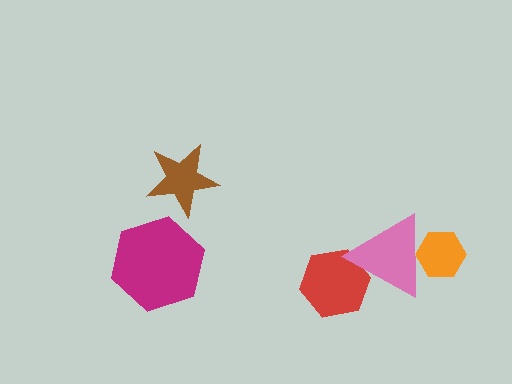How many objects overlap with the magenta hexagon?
0 objects overlap with the magenta hexagon.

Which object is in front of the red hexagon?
The pink triangle is in front of the red hexagon.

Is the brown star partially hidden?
No, no other shape covers it.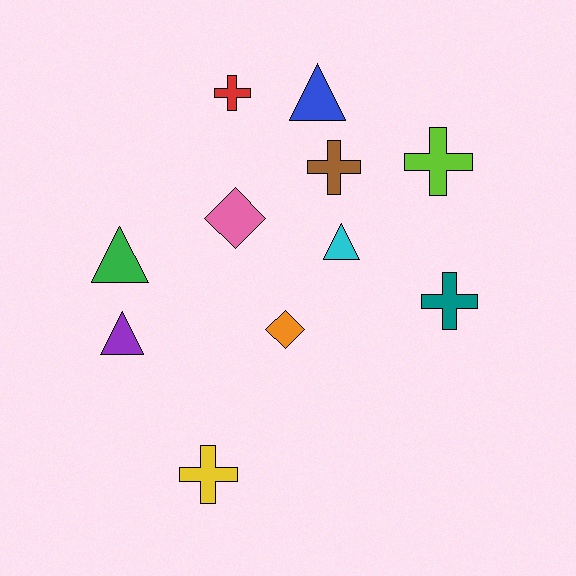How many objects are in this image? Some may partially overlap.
There are 11 objects.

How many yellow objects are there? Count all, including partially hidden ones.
There is 1 yellow object.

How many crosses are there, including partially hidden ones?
There are 5 crosses.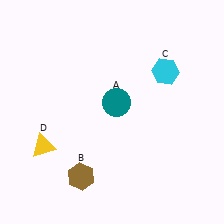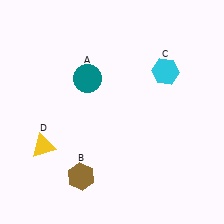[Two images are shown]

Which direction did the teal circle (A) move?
The teal circle (A) moved left.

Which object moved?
The teal circle (A) moved left.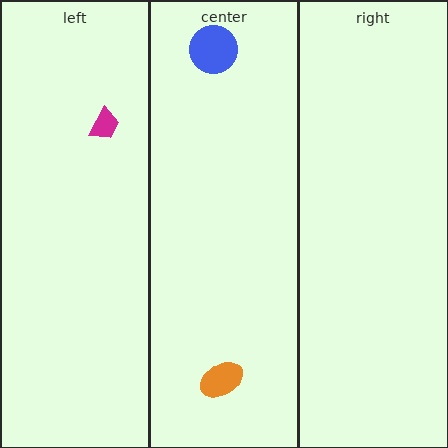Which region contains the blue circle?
The center region.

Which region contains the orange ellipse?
The center region.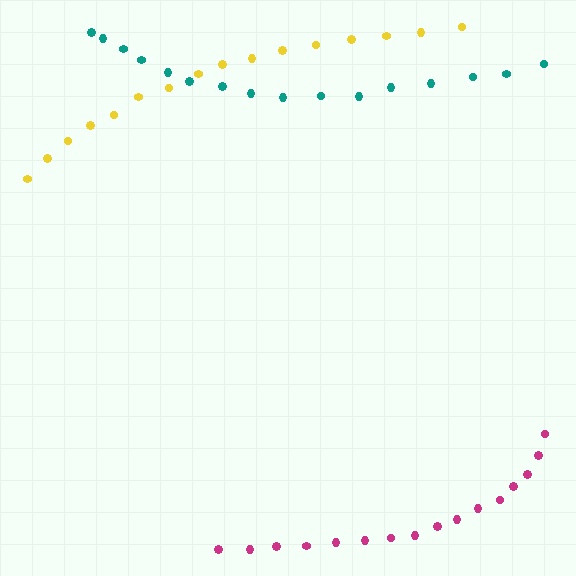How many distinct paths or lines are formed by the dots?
There are 3 distinct paths.